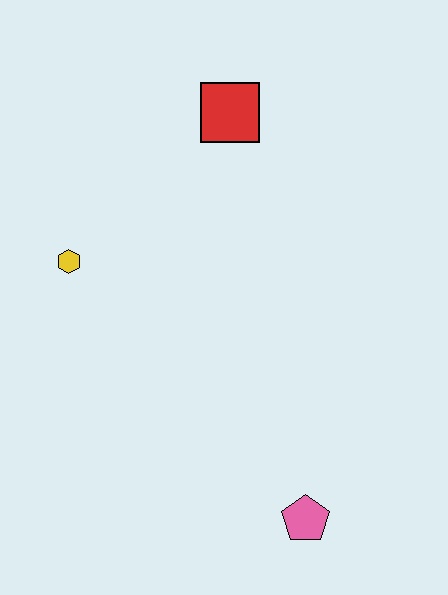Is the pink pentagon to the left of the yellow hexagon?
No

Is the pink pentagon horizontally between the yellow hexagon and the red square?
No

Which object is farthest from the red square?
The pink pentagon is farthest from the red square.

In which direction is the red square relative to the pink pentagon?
The red square is above the pink pentagon.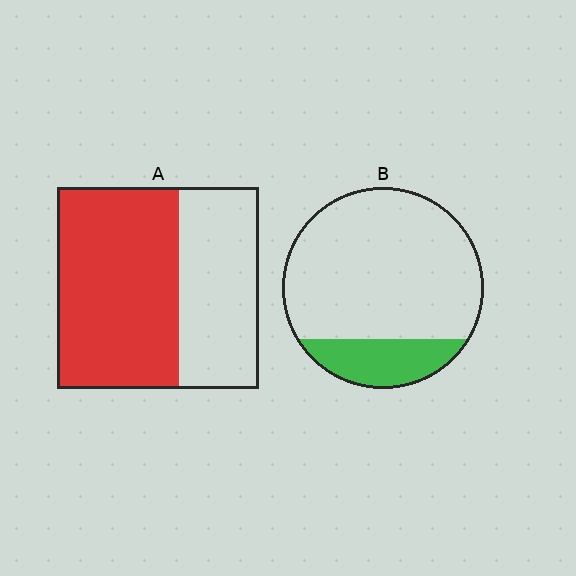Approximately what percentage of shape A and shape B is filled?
A is approximately 60% and B is approximately 20%.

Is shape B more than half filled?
No.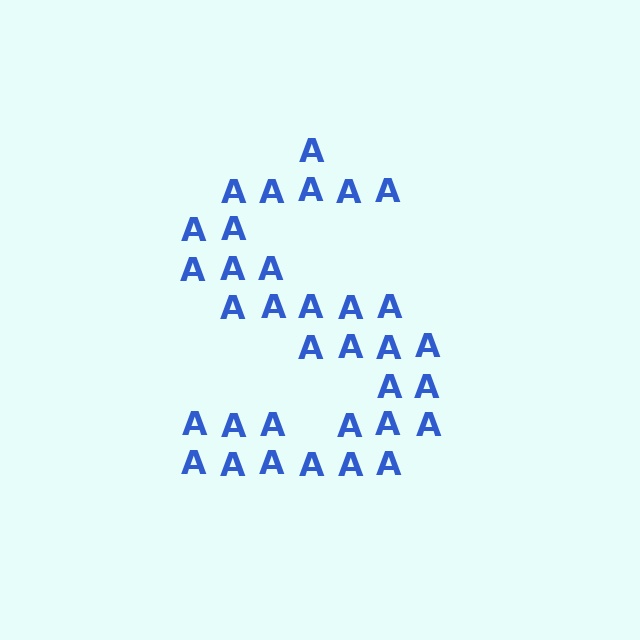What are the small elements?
The small elements are letter A's.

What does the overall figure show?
The overall figure shows the letter S.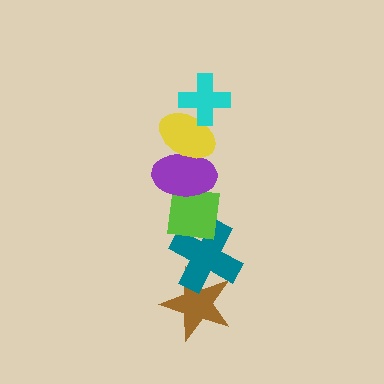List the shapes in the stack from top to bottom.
From top to bottom: the cyan cross, the yellow ellipse, the purple ellipse, the lime square, the teal cross, the brown star.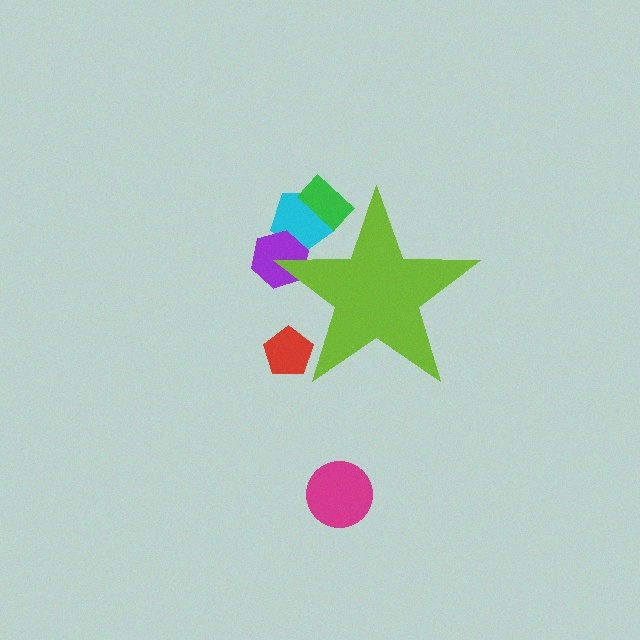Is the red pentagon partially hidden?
Yes, the red pentagon is partially hidden behind the lime star.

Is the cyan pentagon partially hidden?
Yes, the cyan pentagon is partially hidden behind the lime star.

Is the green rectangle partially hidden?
Yes, the green rectangle is partially hidden behind the lime star.